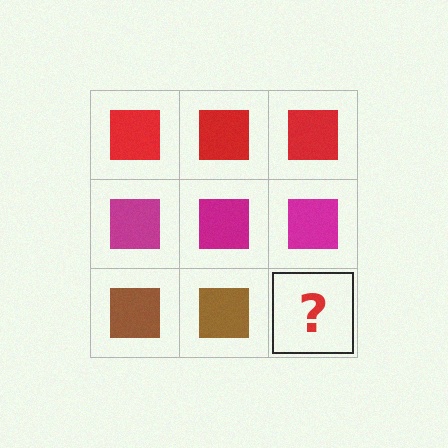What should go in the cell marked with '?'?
The missing cell should contain a brown square.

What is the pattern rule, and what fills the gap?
The rule is that each row has a consistent color. The gap should be filled with a brown square.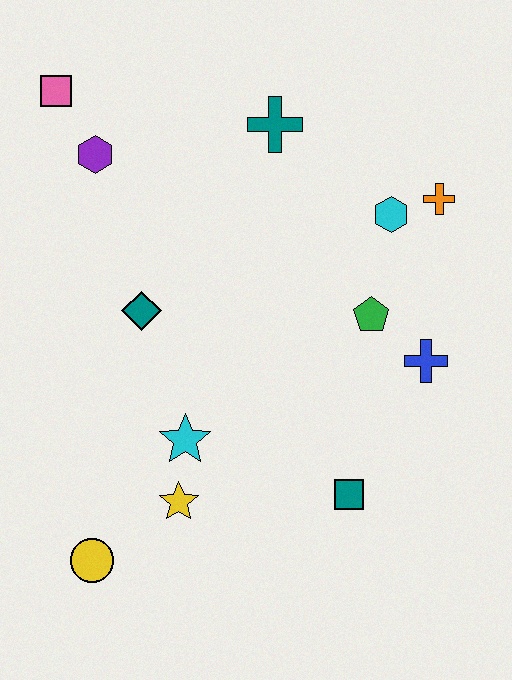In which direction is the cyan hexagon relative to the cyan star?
The cyan hexagon is above the cyan star.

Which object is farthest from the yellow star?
The pink square is farthest from the yellow star.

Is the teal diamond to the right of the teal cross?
No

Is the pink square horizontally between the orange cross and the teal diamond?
No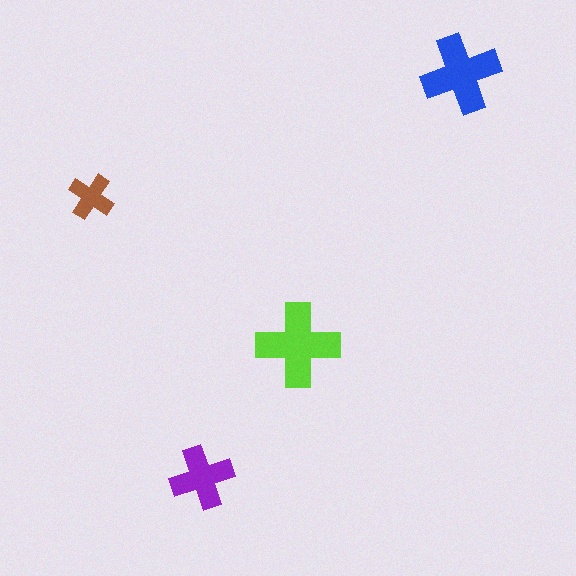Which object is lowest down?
The purple cross is bottommost.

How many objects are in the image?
There are 4 objects in the image.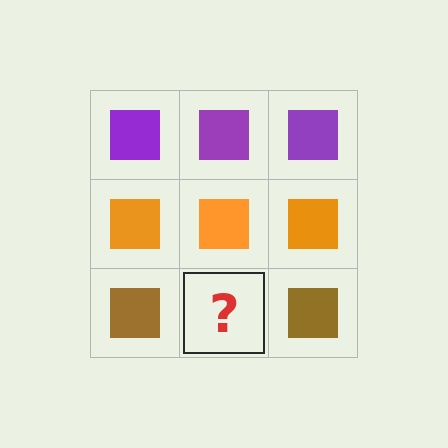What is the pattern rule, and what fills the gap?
The rule is that each row has a consistent color. The gap should be filled with a brown square.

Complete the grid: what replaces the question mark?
The question mark should be replaced with a brown square.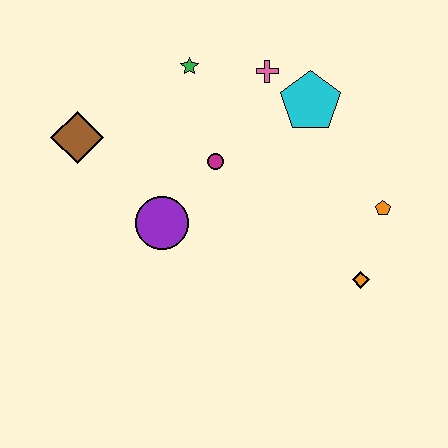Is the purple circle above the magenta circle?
No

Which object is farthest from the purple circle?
The orange pentagon is farthest from the purple circle.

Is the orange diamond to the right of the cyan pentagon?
Yes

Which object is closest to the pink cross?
The cyan pentagon is closest to the pink cross.